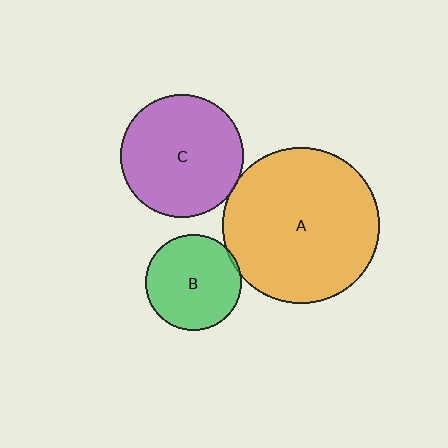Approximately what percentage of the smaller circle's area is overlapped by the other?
Approximately 5%.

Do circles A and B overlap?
Yes.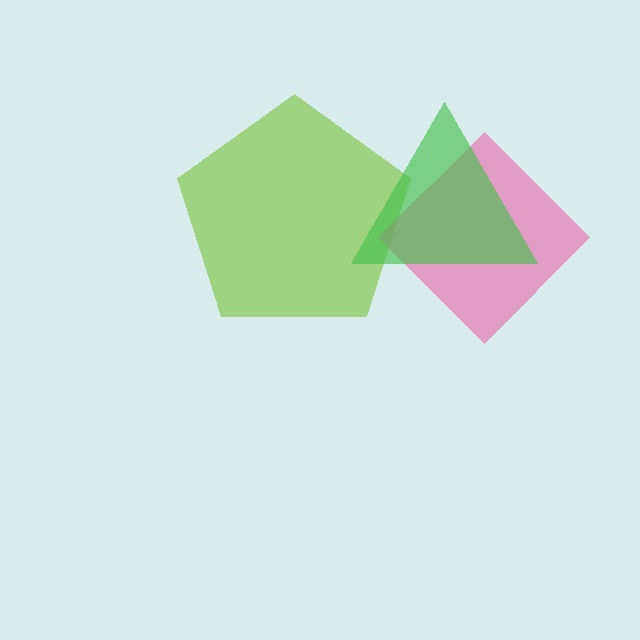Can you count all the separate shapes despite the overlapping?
Yes, there are 3 separate shapes.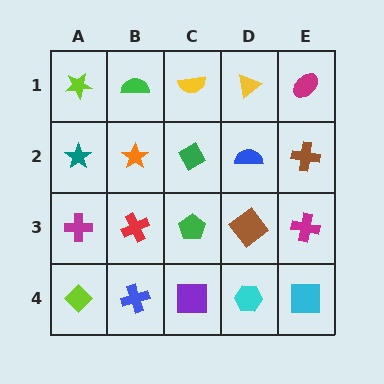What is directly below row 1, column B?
An orange star.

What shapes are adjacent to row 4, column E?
A magenta cross (row 3, column E), a cyan hexagon (row 4, column D).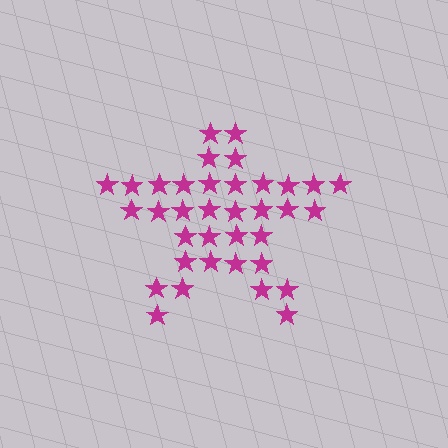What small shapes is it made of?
It is made of small stars.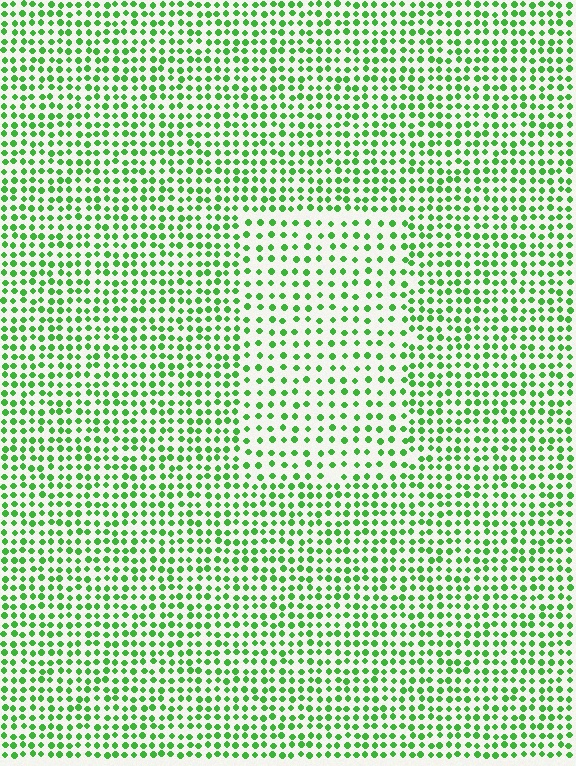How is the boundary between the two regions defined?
The boundary is defined by a change in element density (approximately 1.7x ratio). All elements are the same color, size, and shape.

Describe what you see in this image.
The image contains small green elements arranged at two different densities. A rectangle-shaped region is visible where the elements are less densely packed than the surrounding area.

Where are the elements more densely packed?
The elements are more densely packed outside the rectangle boundary.